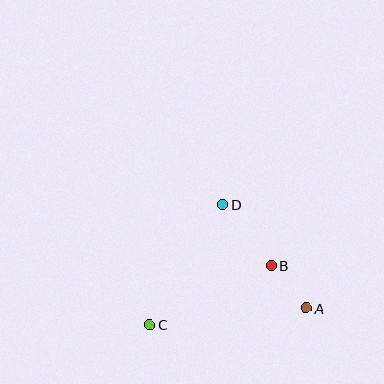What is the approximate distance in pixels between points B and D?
The distance between B and D is approximately 78 pixels.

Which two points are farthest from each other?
Points A and C are farthest from each other.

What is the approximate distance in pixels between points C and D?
The distance between C and D is approximately 140 pixels.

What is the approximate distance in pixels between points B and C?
The distance between B and C is approximately 135 pixels.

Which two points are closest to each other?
Points A and B are closest to each other.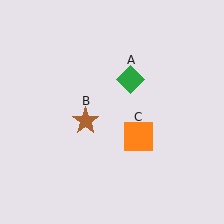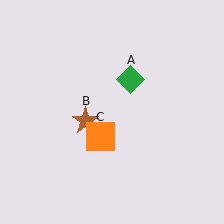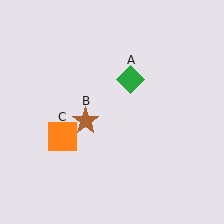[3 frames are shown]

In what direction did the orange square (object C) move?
The orange square (object C) moved left.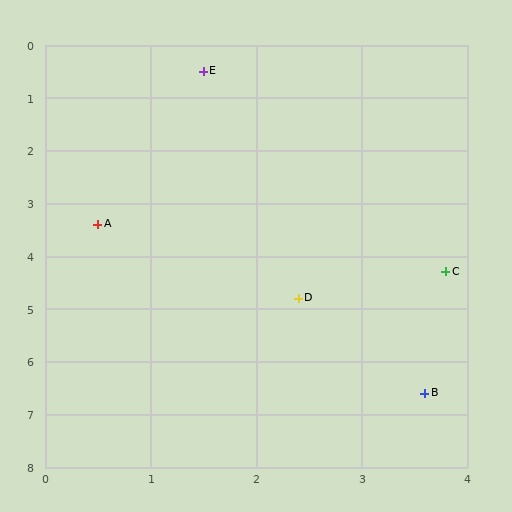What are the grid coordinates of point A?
Point A is at approximately (0.5, 3.4).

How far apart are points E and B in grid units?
Points E and B are about 6.5 grid units apart.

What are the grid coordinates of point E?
Point E is at approximately (1.5, 0.5).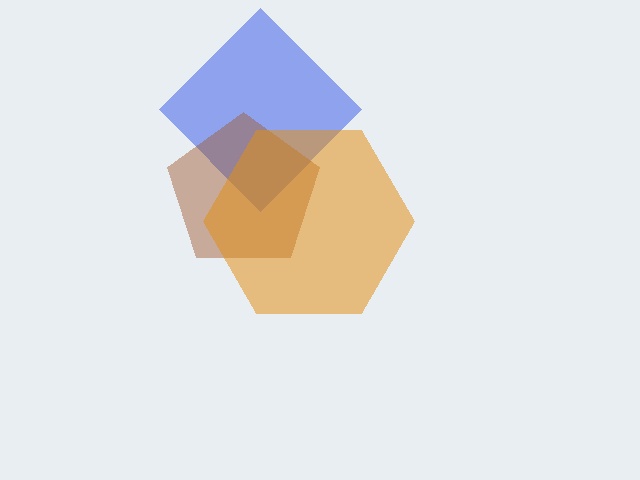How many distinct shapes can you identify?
There are 3 distinct shapes: a blue diamond, a brown pentagon, an orange hexagon.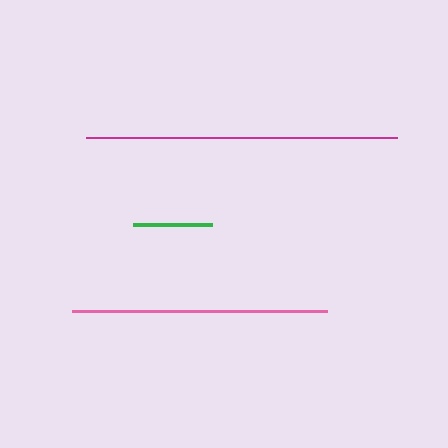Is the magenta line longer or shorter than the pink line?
The magenta line is longer than the pink line.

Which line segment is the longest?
The magenta line is the longest at approximately 311 pixels.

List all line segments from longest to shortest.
From longest to shortest: magenta, pink, green.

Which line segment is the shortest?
The green line is the shortest at approximately 79 pixels.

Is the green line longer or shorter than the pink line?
The pink line is longer than the green line.